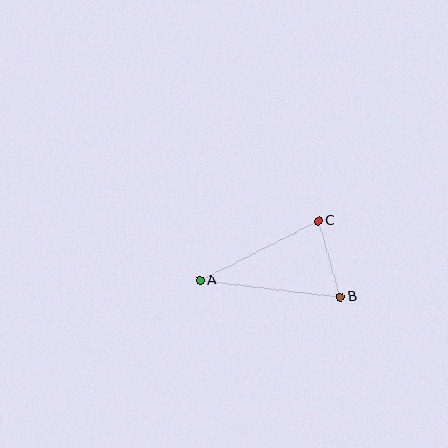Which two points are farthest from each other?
Points A and B are farthest from each other.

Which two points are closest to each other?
Points B and C are closest to each other.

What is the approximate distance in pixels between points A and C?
The distance between A and C is approximately 133 pixels.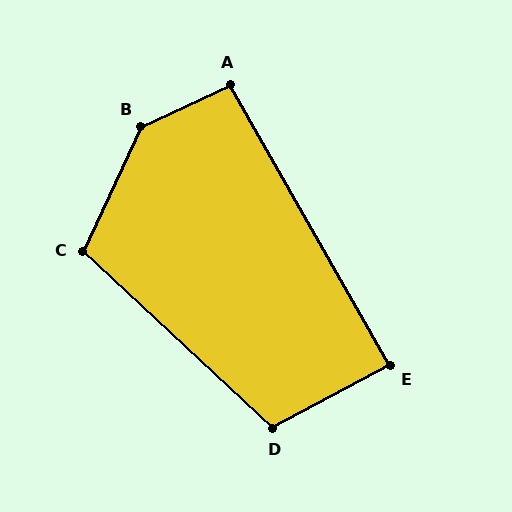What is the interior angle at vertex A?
Approximately 94 degrees (approximately right).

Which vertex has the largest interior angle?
B, at approximately 140 degrees.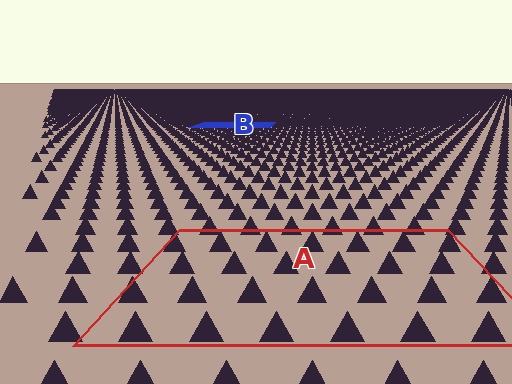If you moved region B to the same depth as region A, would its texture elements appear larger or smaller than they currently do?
They would appear larger. At a closer depth, the same texture elements are projected at a bigger on-screen size.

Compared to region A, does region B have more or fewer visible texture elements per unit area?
Region B has more texture elements per unit area — they are packed more densely because it is farther away.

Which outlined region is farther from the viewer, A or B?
Region B is farther from the viewer — the texture elements inside it appear smaller and more densely packed.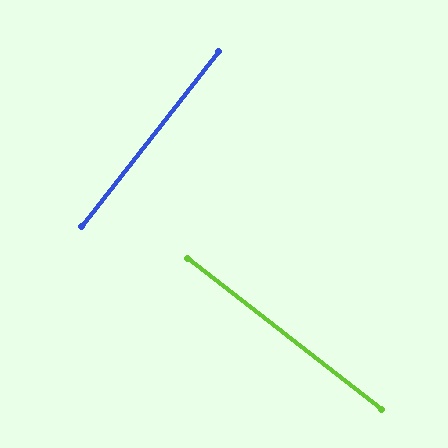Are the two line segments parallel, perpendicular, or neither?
Perpendicular — they meet at approximately 90°.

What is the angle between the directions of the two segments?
Approximately 90 degrees.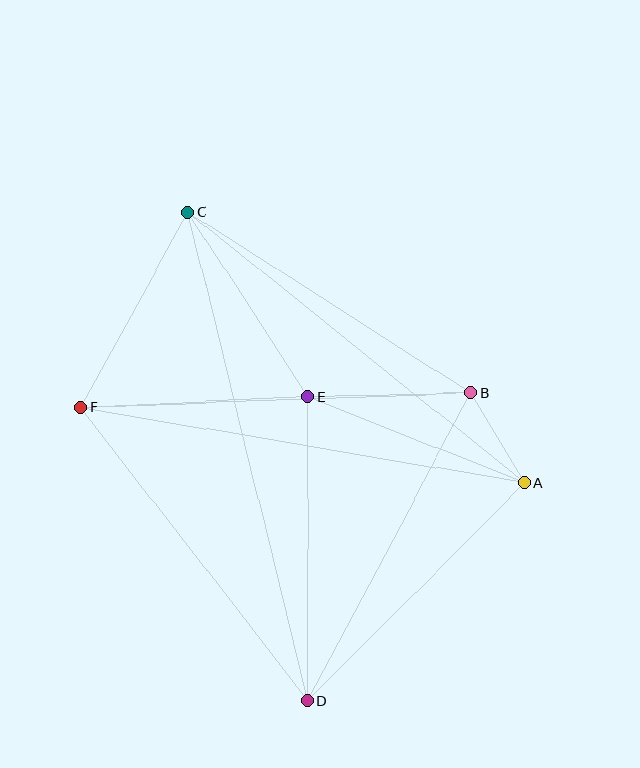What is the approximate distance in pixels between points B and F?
The distance between B and F is approximately 391 pixels.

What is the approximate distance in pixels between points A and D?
The distance between A and D is approximately 307 pixels.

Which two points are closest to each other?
Points A and B are closest to each other.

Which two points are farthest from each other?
Points C and D are farthest from each other.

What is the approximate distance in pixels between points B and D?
The distance between B and D is approximately 348 pixels.